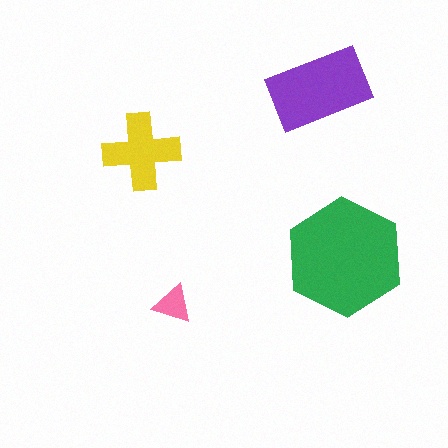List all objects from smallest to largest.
The pink triangle, the yellow cross, the purple rectangle, the green hexagon.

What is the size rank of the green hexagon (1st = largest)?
1st.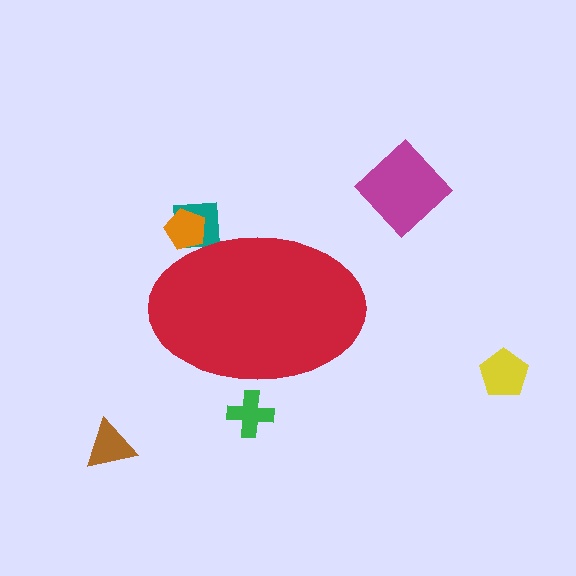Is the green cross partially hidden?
Yes, the green cross is partially hidden behind the red ellipse.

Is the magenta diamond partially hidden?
No, the magenta diamond is fully visible.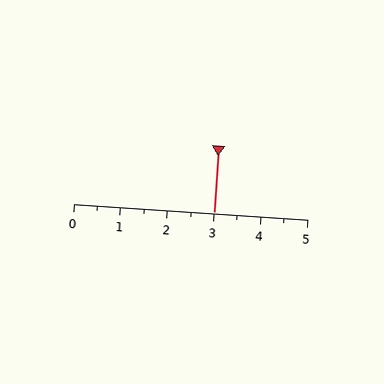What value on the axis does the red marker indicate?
The marker indicates approximately 3.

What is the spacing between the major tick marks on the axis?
The major ticks are spaced 1 apart.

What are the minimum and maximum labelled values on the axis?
The axis runs from 0 to 5.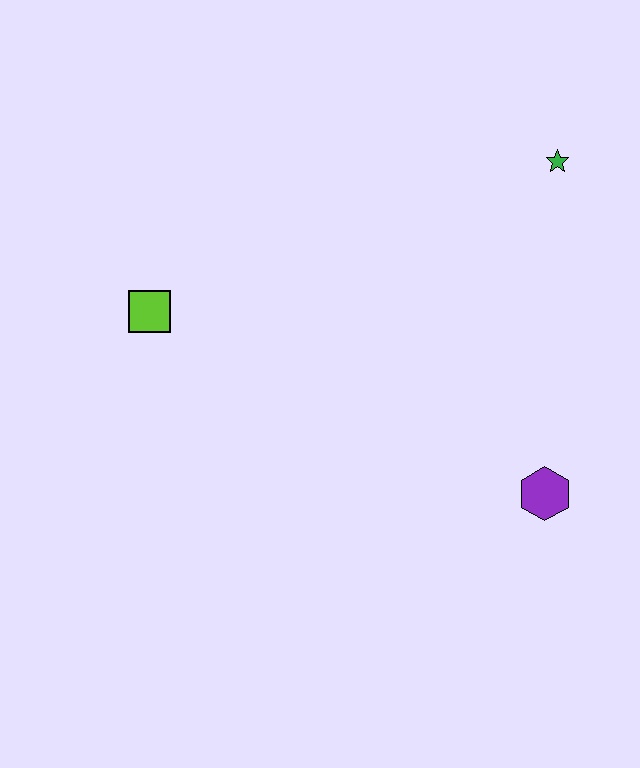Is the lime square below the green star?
Yes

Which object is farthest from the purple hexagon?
The lime square is farthest from the purple hexagon.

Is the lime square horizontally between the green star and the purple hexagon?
No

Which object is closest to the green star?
The purple hexagon is closest to the green star.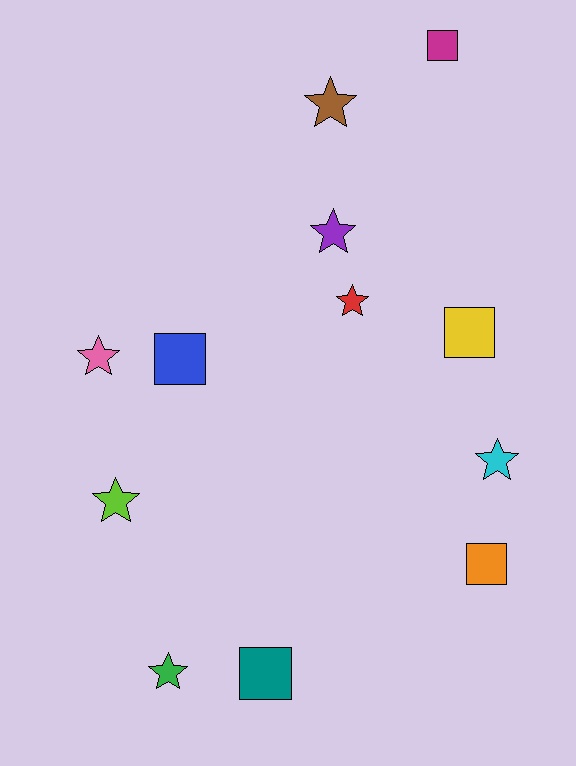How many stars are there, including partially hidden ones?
There are 7 stars.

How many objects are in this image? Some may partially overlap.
There are 12 objects.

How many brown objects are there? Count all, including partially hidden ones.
There is 1 brown object.